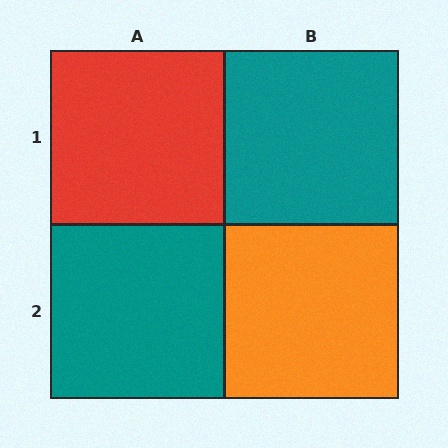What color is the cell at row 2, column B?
Orange.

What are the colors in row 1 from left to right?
Red, teal.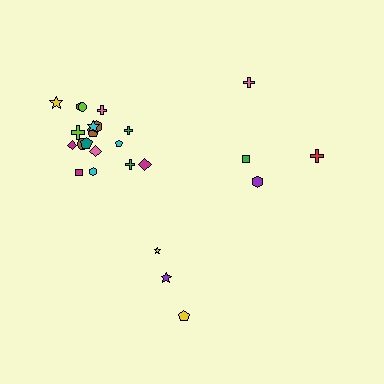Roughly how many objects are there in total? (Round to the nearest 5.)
Roughly 25 objects in total.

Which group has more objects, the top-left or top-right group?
The top-left group.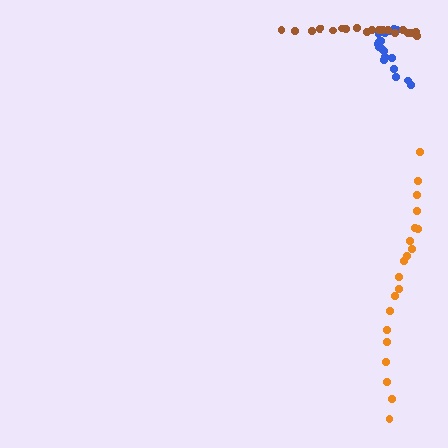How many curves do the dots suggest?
There are 3 distinct paths.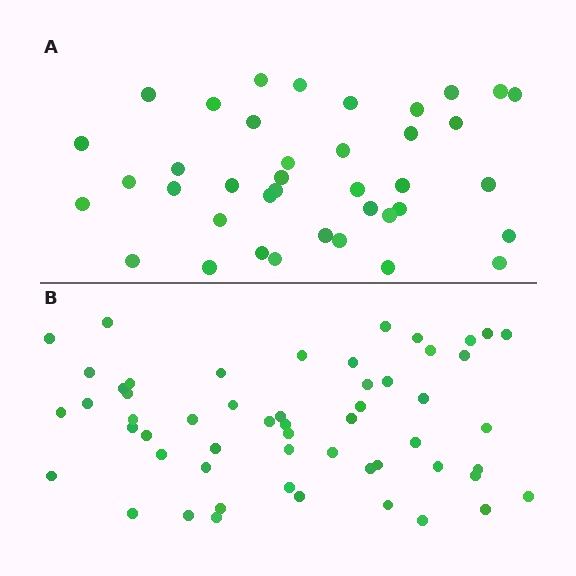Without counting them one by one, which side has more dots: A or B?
Region B (the bottom region) has more dots.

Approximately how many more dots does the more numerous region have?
Region B has approximately 15 more dots than region A.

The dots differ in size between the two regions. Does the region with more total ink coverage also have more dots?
No. Region A has more total ink coverage because its dots are larger, but region B actually contains more individual dots. Total area can be misleading — the number of items is what matters here.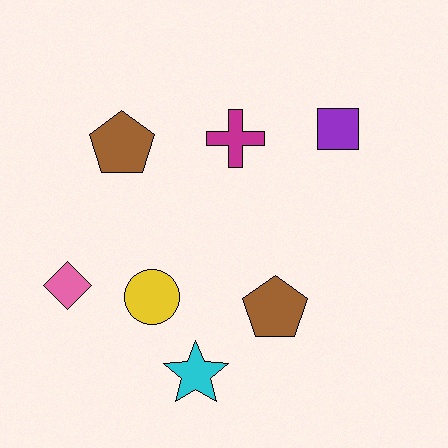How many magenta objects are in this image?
There is 1 magenta object.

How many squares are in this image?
There is 1 square.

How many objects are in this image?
There are 7 objects.